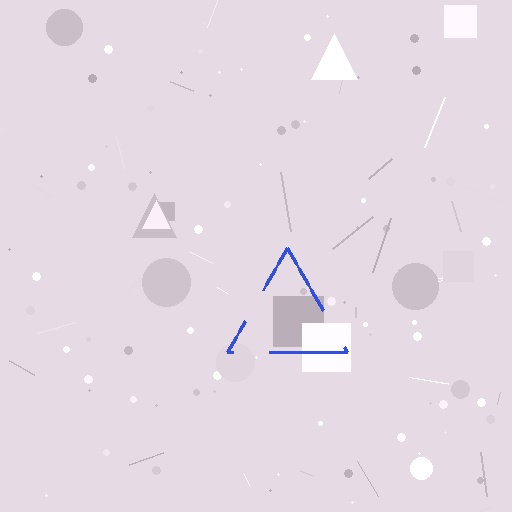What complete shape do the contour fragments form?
The contour fragments form a triangle.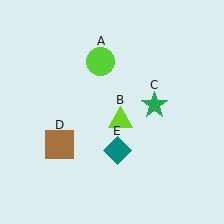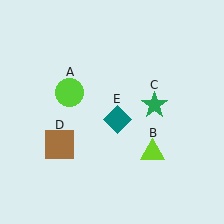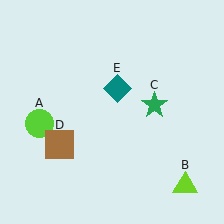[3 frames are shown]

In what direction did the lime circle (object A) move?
The lime circle (object A) moved down and to the left.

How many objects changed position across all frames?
3 objects changed position: lime circle (object A), lime triangle (object B), teal diamond (object E).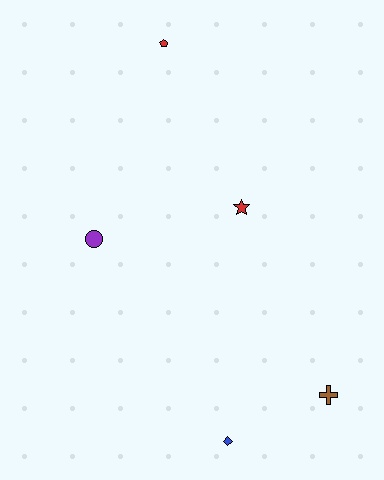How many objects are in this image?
There are 5 objects.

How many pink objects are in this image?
There are no pink objects.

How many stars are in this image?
There is 1 star.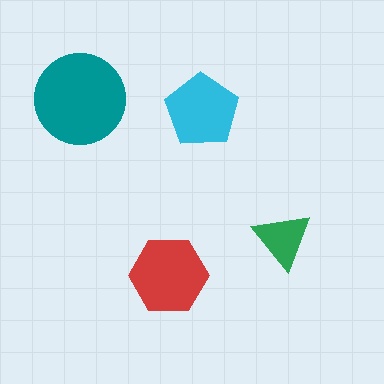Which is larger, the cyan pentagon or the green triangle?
The cyan pentagon.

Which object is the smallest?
The green triangle.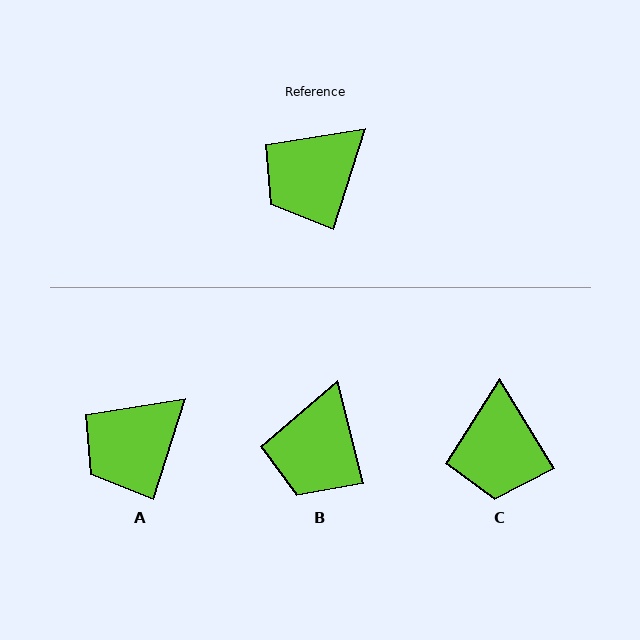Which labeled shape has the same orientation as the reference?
A.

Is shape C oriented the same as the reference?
No, it is off by about 49 degrees.